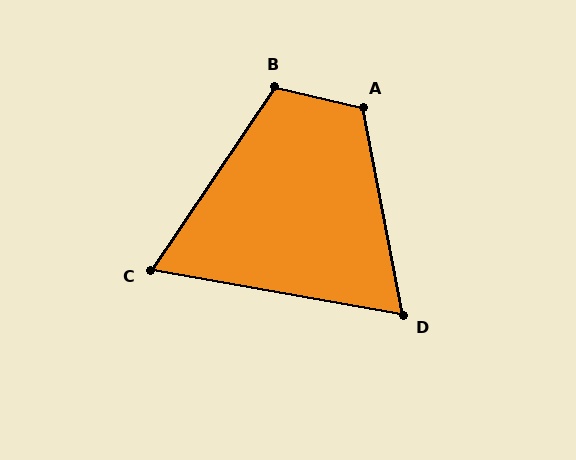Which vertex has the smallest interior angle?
C, at approximately 66 degrees.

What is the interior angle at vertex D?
Approximately 69 degrees (acute).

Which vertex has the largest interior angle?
A, at approximately 114 degrees.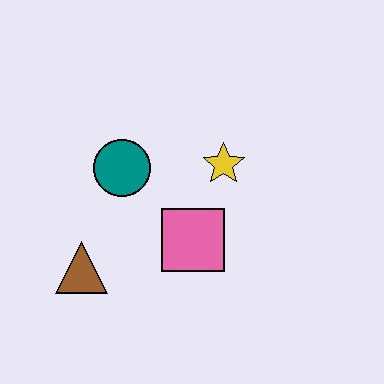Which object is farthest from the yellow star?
The brown triangle is farthest from the yellow star.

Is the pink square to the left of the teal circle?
No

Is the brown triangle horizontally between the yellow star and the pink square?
No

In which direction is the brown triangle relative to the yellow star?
The brown triangle is to the left of the yellow star.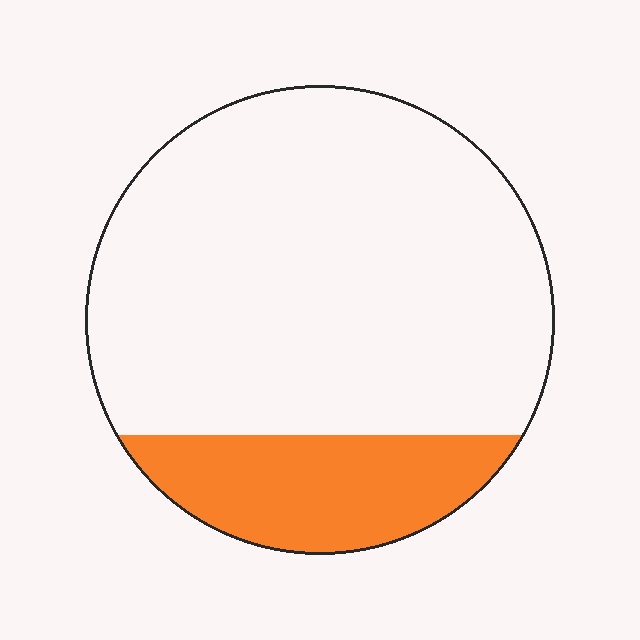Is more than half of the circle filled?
No.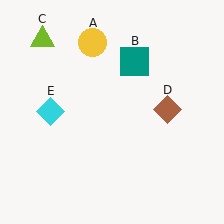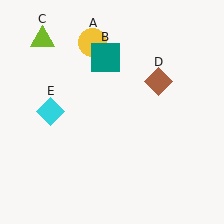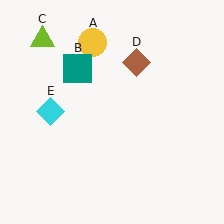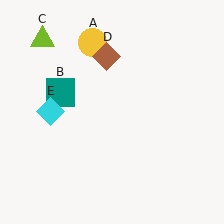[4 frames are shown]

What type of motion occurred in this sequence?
The teal square (object B), brown diamond (object D) rotated counterclockwise around the center of the scene.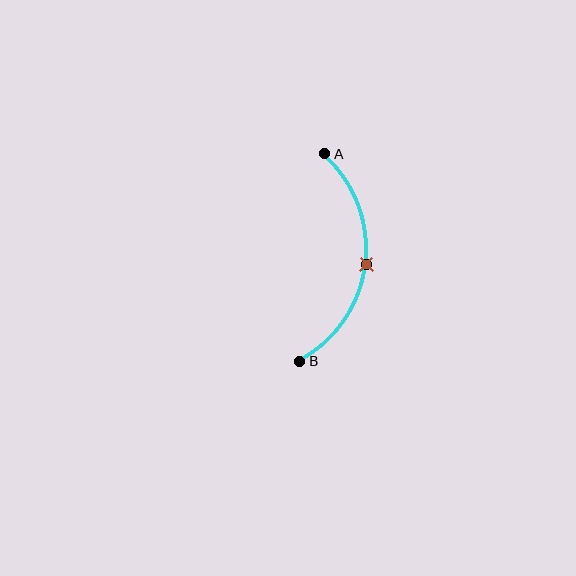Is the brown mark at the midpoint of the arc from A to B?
Yes. The brown mark lies on the arc at equal arc-length from both A and B — it is the arc midpoint.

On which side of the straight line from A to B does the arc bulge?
The arc bulges to the right of the straight line connecting A and B.